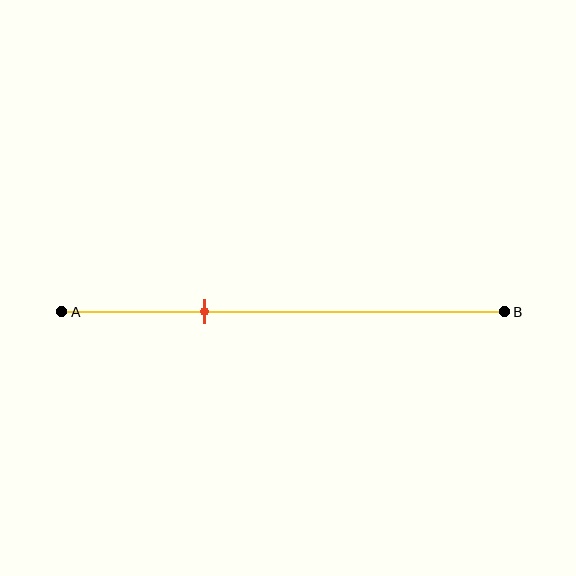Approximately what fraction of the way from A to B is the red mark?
The red mark is approximately 30% of the way from A to B.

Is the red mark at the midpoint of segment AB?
No, the mark is at about 30% from A, not at the 50% midpoint.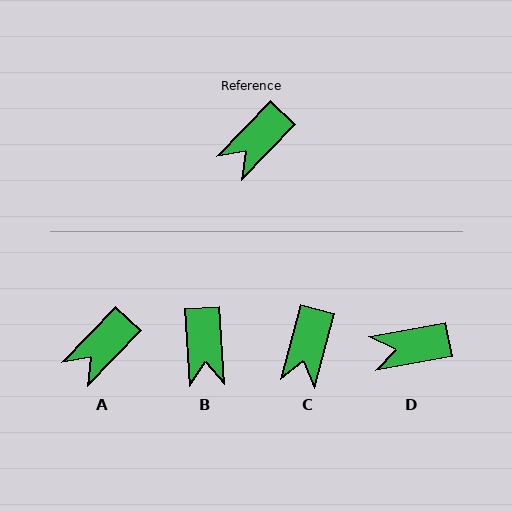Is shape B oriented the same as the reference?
No, it is off by about 48 degrees.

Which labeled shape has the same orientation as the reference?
A.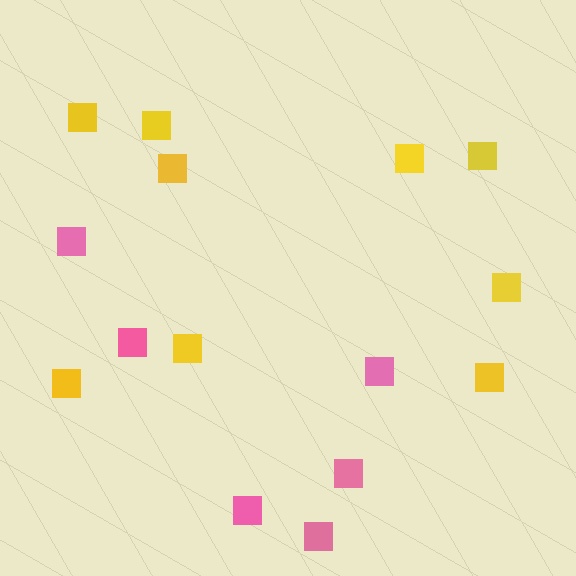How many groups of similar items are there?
There are 2 groups: one group of yellow squares (9) and one group of pink squares (6).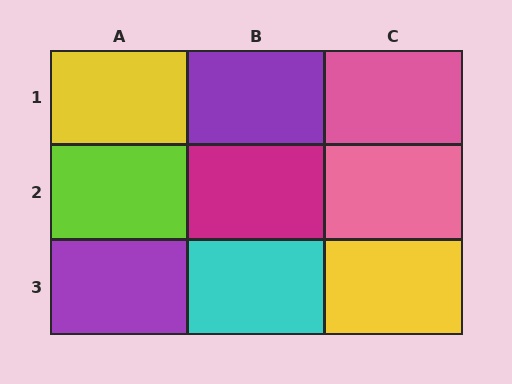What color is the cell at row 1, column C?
Pink.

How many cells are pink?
2 cells are pink.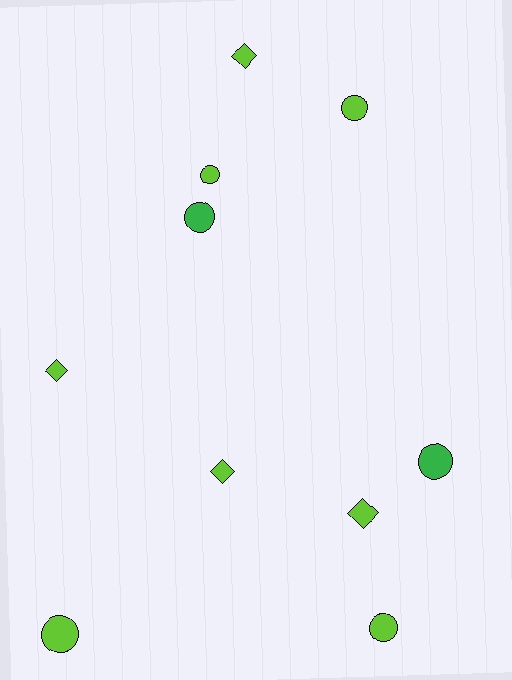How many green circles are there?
There are 2 green circles.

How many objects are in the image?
There are 10 objects.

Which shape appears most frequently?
Circle, with 6 objects.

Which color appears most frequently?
Lime, with 8 objects.